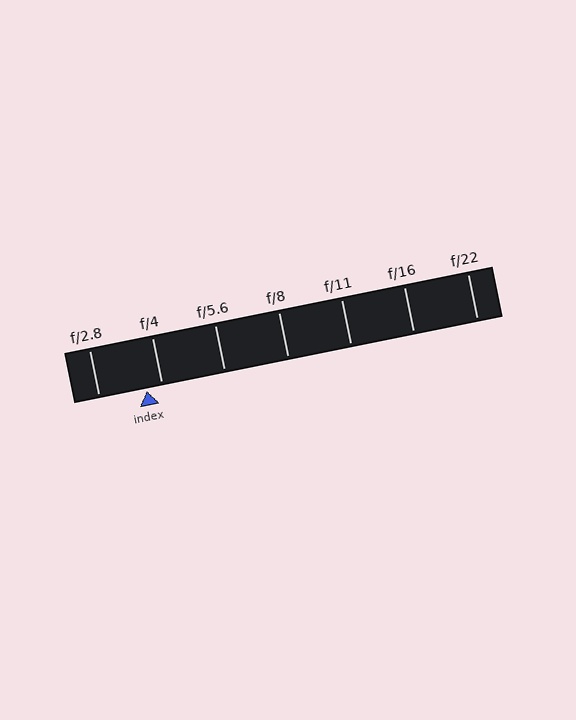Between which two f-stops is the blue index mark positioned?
The index mark is between f/2.8 and f/4.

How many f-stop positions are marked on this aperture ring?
There are 7 f-stop positions marked.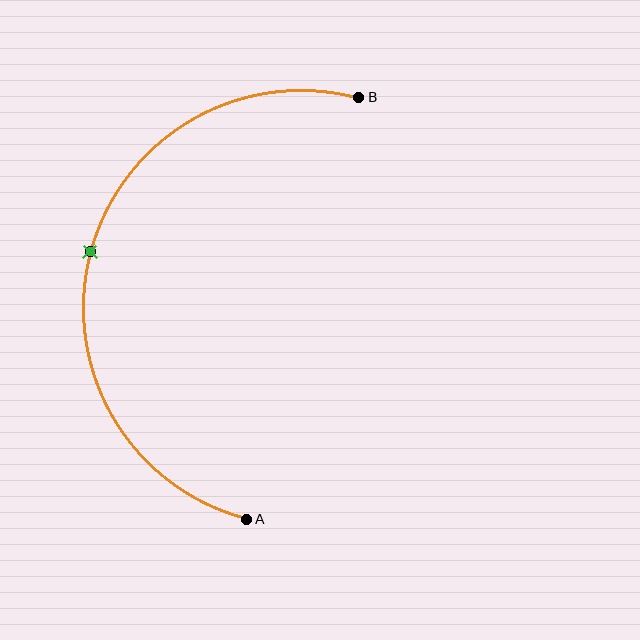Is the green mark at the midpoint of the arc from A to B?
Yes. The green mark lies on the arc at equal arc-length from both A and B — it is the arc midpoint.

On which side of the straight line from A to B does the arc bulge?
The arc bulges to the left of the straight line connecting A and B.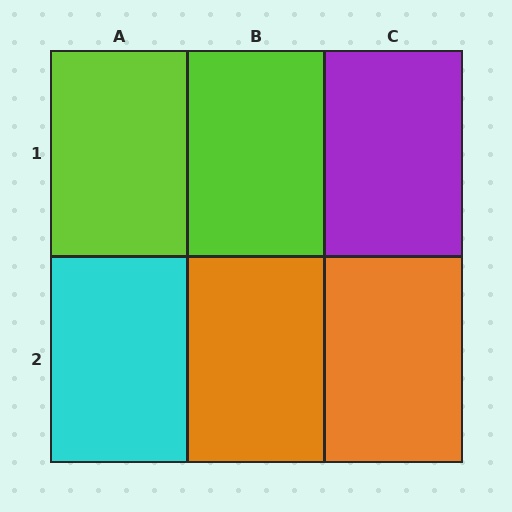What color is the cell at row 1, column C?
Purple.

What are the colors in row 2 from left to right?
Cyan, orange, orange.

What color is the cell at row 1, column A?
Lime.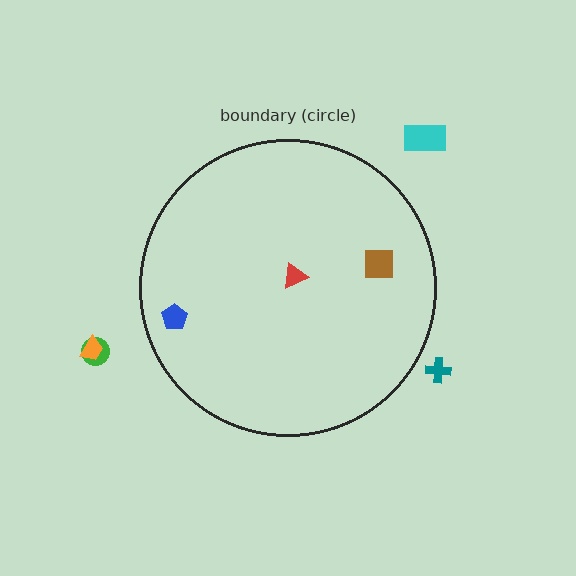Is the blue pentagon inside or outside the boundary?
Inside.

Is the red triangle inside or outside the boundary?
Inside.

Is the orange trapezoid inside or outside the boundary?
Outside.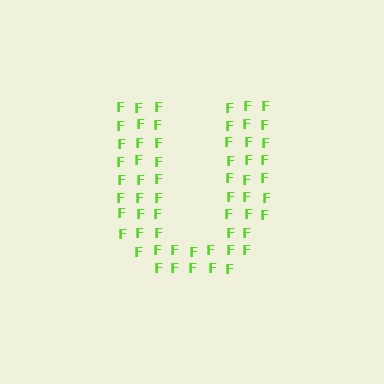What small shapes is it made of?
It is made of small letter F's.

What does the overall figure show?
The overall figure shows the letter U.